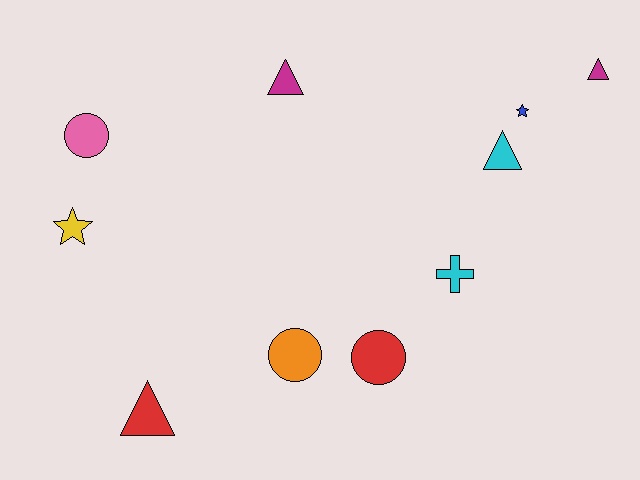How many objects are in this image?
There are 10 objects.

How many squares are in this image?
There are no squares.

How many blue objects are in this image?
There is 1 blue object.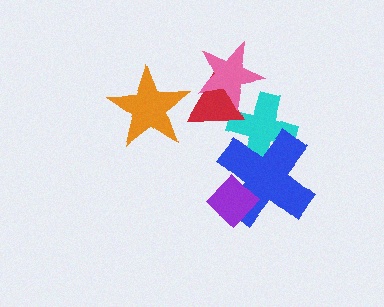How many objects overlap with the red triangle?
3 objects overlap with the red triangle.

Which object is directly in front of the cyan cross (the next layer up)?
The red triangle is directly in front of the cyan cross.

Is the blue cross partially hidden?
Yes, it is partially covered by another shape.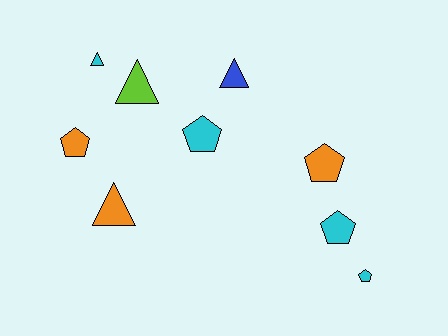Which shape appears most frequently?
Pentagon, with 5 objects.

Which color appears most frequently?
Cyan, with 4 objects.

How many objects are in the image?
There are 9 objects.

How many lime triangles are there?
There is 1 lime triangle.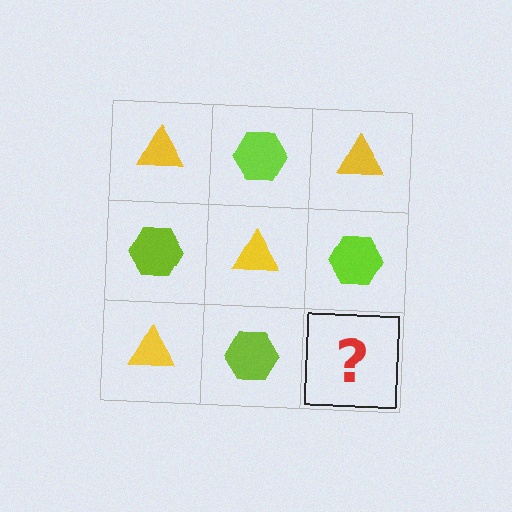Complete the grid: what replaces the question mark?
The question mark should be replaced with a yellow triangle.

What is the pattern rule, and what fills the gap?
The rule is that it alternates yellow triangle and lime hexagon in a checkerboard pattern. The gap should be filled with a yellow triangle.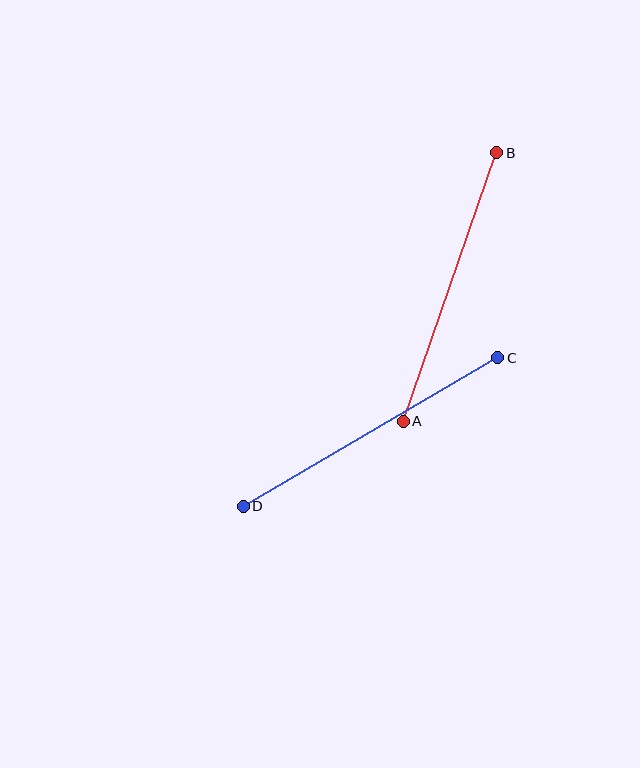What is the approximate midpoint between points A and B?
The midpoint is at approximately (450, 287) pixels.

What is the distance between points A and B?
The distance is approximately 284 pixels.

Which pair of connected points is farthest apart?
Points C and D are farthest apart.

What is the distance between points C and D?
The distance is approximately 294 pixels.